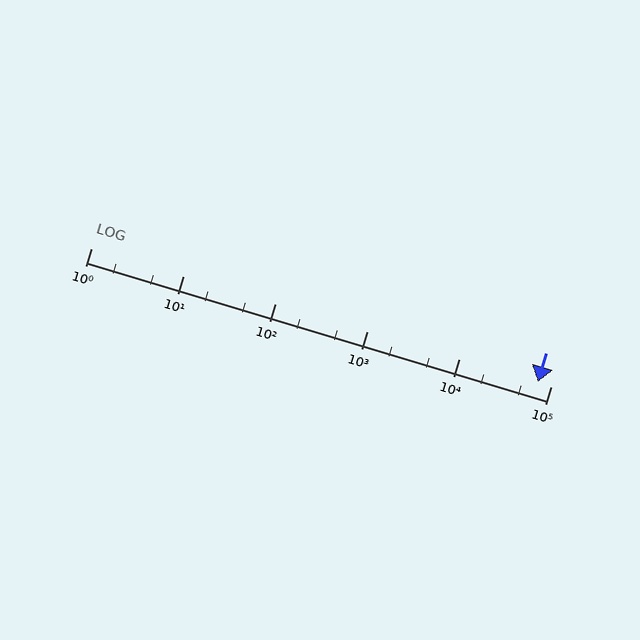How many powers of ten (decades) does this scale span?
The scale spans 5 decades, from 1 to 100000.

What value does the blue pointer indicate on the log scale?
The pointer indicates approximately 73000.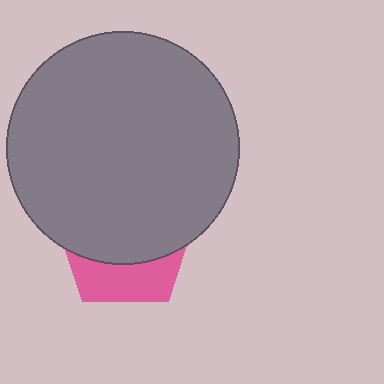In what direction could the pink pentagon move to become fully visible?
The pink pentagon could move down. That would shift it out from behind the gray circle entirely.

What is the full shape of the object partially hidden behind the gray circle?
The partially hidden object is a pink pentagon.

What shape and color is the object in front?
The object in front is a gray circle.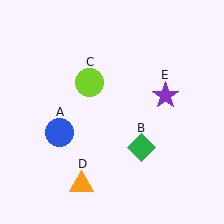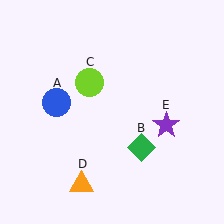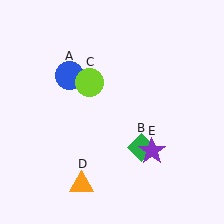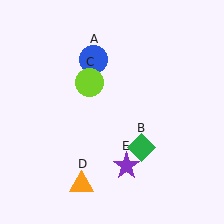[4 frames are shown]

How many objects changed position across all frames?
2 objects changed position: blue circle (object A), purple star (object E).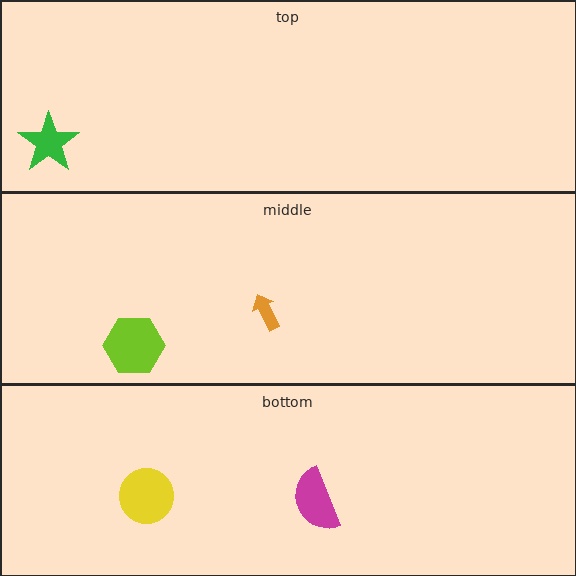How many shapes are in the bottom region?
2.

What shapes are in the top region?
The green star.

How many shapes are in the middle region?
2.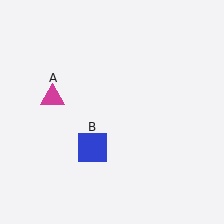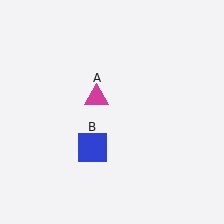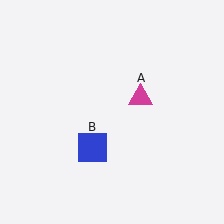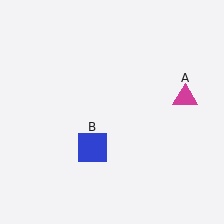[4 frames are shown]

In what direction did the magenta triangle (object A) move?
The magenta triangle (object A) moved right.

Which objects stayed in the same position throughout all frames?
Blue square (object B) remained stationary.